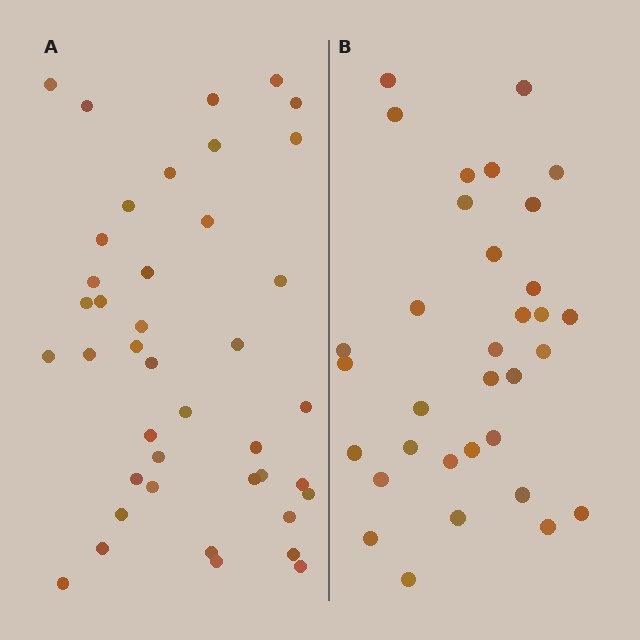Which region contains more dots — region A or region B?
Region A (the left region) has more dots.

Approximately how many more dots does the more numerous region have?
Region A has roughly 8 or so more dots than region B.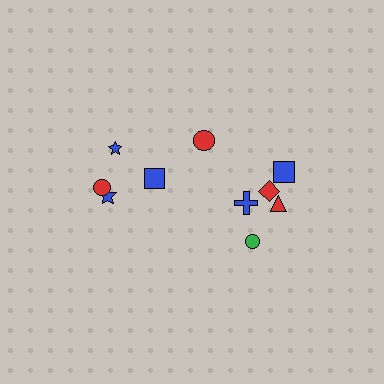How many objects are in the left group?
There are 4 objects.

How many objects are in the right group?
There are 6 objects.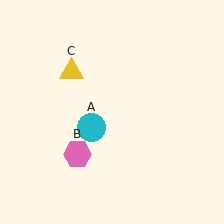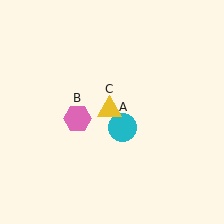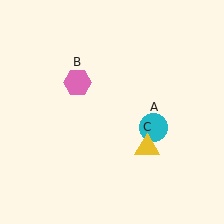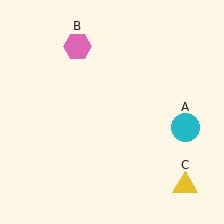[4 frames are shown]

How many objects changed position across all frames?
3 objects changed position: cyan circle (object A), pink hexagon (object B), yellow triangle (object C).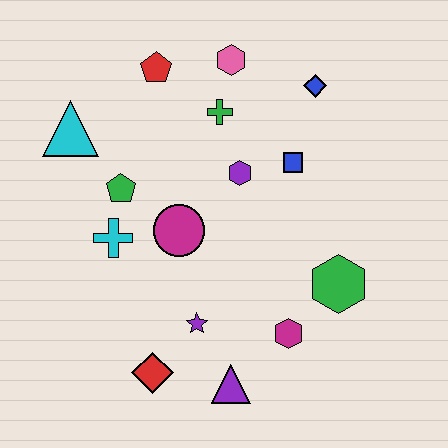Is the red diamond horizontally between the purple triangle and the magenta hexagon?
No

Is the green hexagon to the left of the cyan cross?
No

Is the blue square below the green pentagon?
No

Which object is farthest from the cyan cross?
The blue diamond is farthest from the cyan cross.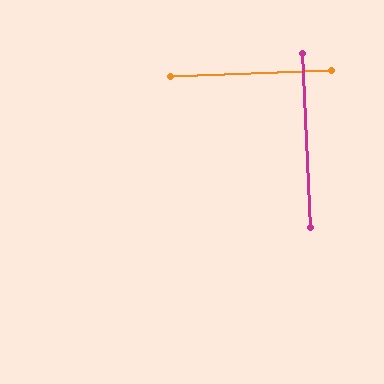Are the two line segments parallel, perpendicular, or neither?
Perpendicular — they meet at approximately 89°.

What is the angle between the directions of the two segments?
Approximately 89 degrees.